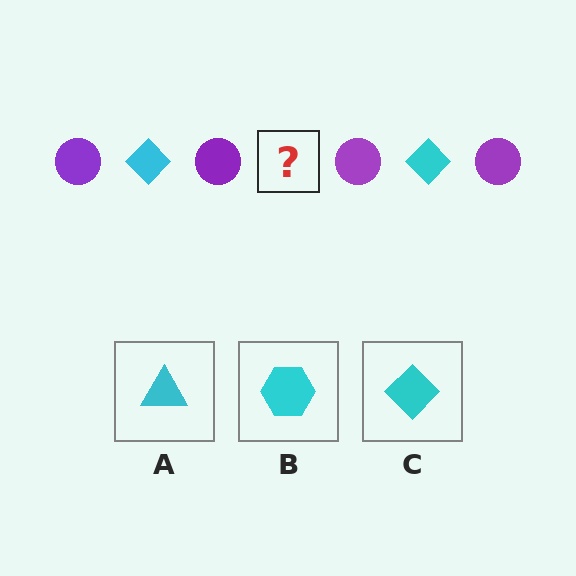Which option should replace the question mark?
Option C.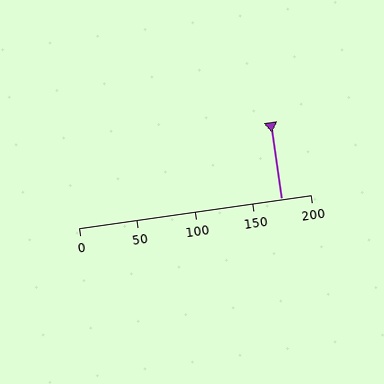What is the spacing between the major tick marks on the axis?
The major ticks are spaced 50 apart.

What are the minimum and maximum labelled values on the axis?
The axis runs from 0 to 200.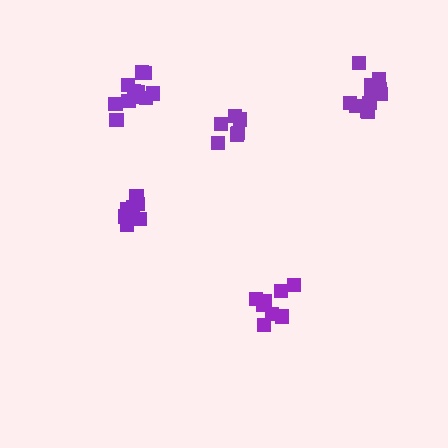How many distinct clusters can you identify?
There are 5 distinct clusters.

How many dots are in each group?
Group 1: 6 dots, Group 2: 9 dots, Group 3: 8 dots, Group 4: 11 dots, Group 5: 11 dots (45 total).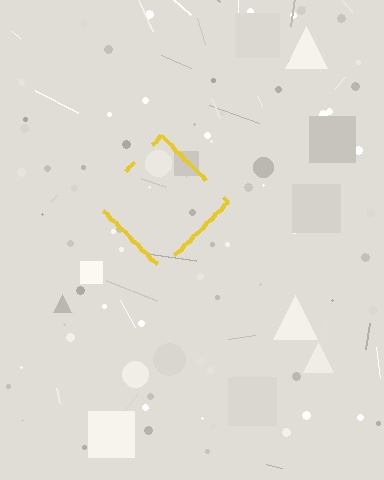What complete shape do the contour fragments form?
The contour fragments form a diamond.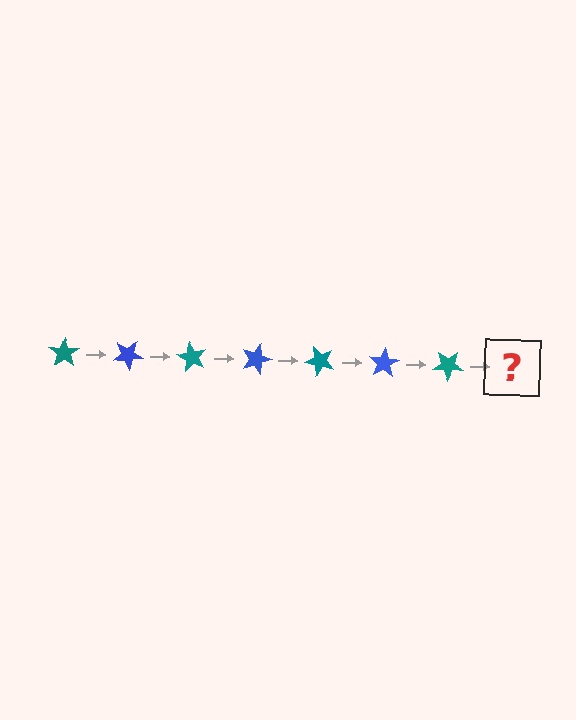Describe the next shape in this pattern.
It should be a blue star, rotated 210 degrees from the start.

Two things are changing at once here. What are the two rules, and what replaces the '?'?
The two rules are that it rotates 30 degrees each step and the color cycles through teal and blue. The '?' should be a blue star, rotated 210 degrees from the start.